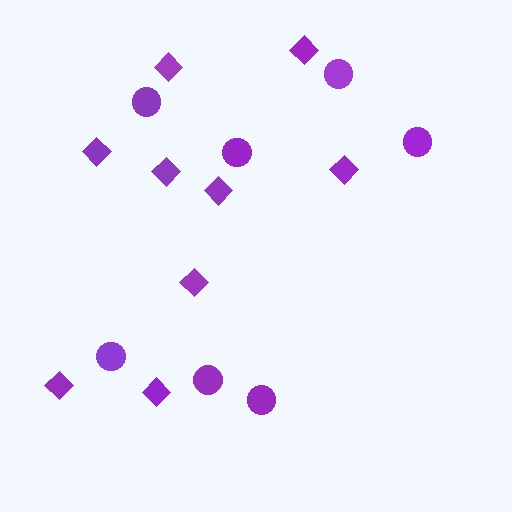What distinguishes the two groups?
There are 2 groups: one group of circles (7) and one group of diamonds (9).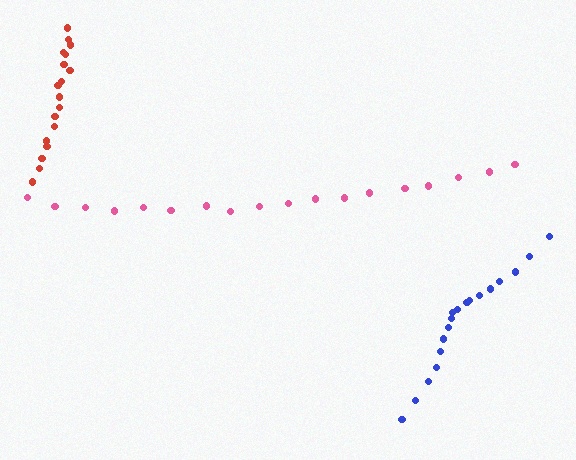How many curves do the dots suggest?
There are 3 distinct paths.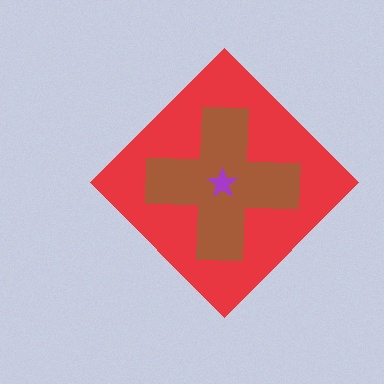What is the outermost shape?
The red diamond.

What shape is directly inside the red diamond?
The brown cross.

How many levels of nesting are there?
3.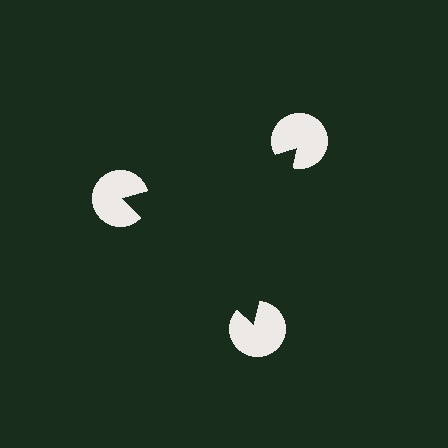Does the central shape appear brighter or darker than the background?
It typically appears slightly darker than the background, even though no actual brightness change is drawn.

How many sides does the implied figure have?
3 sides.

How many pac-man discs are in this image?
There are 3 — one at each vertex of the illusory triangle.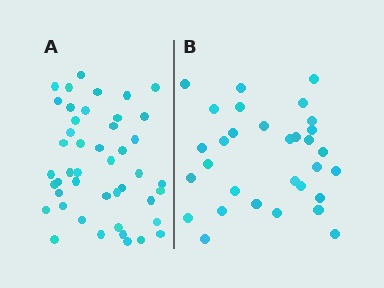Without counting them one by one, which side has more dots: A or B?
Region A (the left region) has more dots.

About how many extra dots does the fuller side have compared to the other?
Region A has approximately 15 more dots than region B.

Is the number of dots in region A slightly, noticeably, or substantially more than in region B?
Region A has substantially more. The ratio is roughly 1.5 to 1.